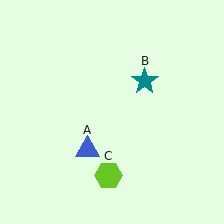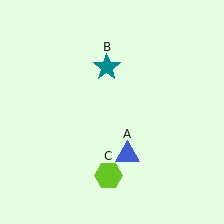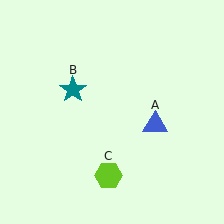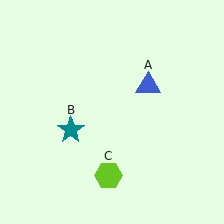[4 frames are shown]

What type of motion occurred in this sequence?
The blue triangle (object A), teal star (object B) rotated counterclockwise around the center of the scene.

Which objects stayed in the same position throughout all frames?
Lime hexagon (object C) remained stationary.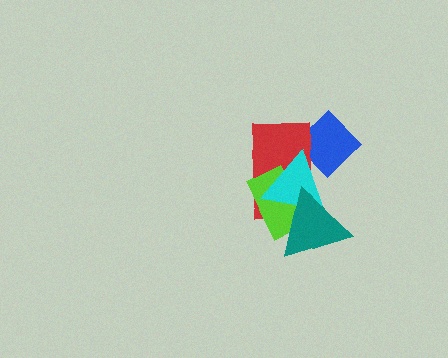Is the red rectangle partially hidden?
Yes, it is partially covered by another shape.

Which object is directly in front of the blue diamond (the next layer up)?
The red rectangle is directly in front of the blue diamond.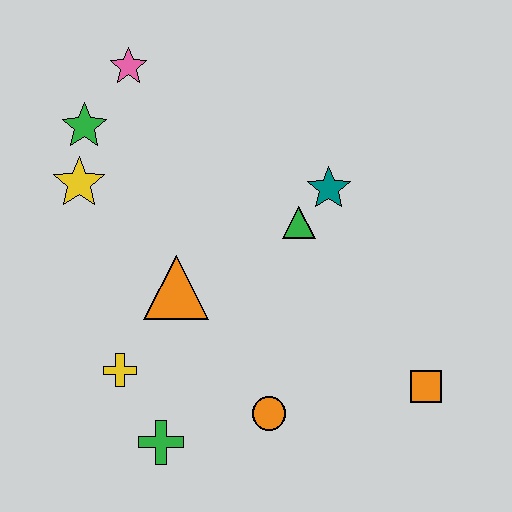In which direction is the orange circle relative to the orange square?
The orange circle is to the left of the orange square.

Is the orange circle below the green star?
Yes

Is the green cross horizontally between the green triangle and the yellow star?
Yes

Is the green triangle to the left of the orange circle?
No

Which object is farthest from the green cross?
The pink star is farthest from the green cross.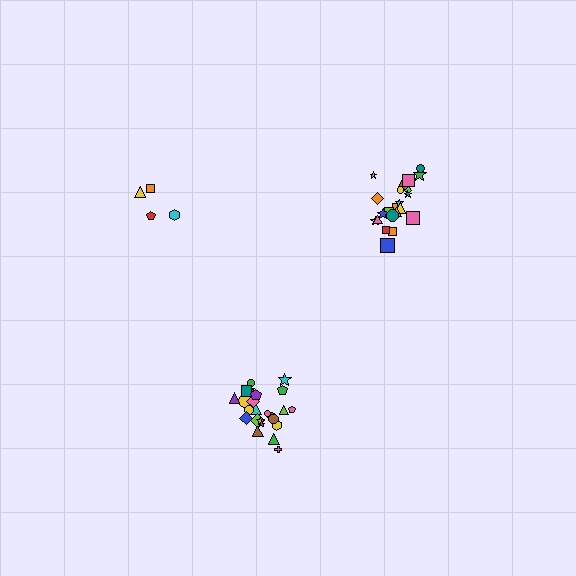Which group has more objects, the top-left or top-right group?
The top-right group.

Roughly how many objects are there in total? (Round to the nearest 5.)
Roughly 50 objects in total.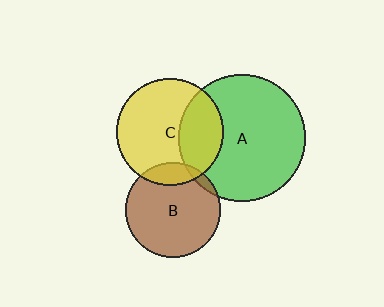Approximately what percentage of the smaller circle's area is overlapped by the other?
Approximately 15%.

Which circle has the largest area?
Circle A (green).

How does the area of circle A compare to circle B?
Approximately 1.8 times.